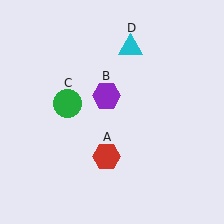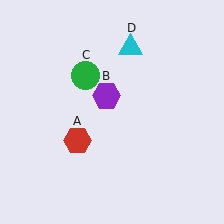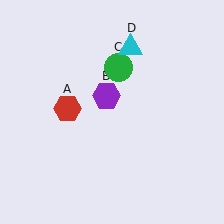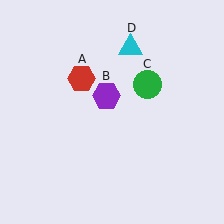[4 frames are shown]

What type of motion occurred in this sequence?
The red hexagon (object A), green circle (object C) rotated clockwise around the center of the scene.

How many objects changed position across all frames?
2 objects changed position: red hexagon (object A), green circle (object C).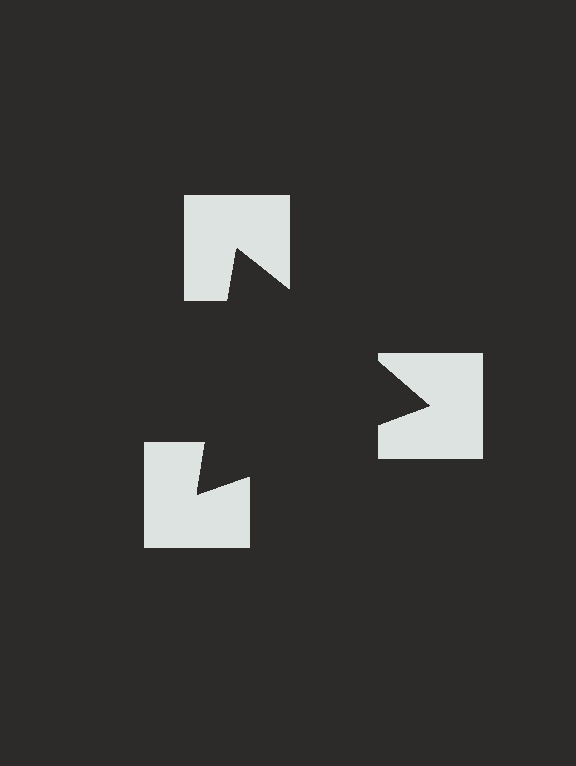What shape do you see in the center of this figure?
An illusory triangle — its edges are inferred from the aligned wedge cuts in the notched squares, not physically drawn.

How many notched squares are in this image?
There are 3 — one at each vertex of the illusory triangle.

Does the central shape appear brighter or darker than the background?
It typically appears slightly darker than the background, even though no actual brightness change is drawn.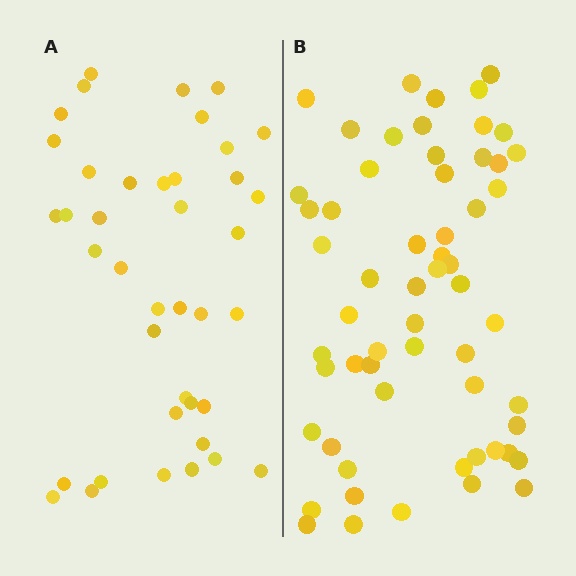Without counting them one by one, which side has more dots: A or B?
Region B (the right region) has more dots.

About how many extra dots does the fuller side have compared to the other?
Region B has approximately 20 more dots than region A.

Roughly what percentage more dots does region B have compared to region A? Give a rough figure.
About 50% more.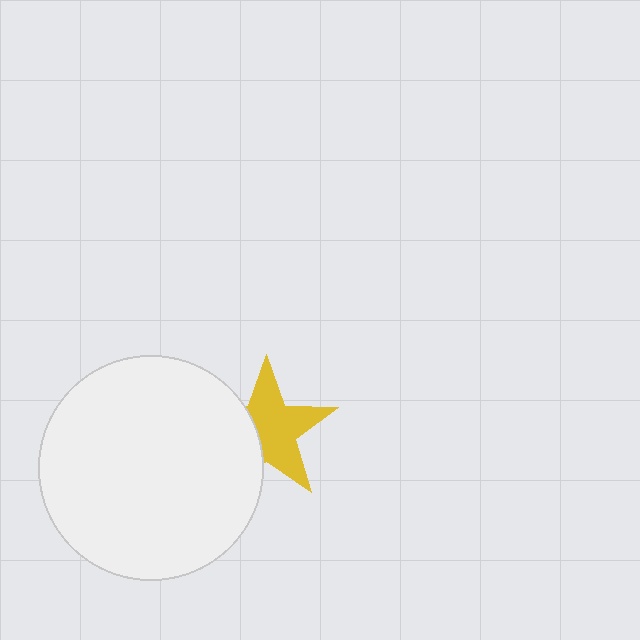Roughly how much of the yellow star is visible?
About half of it is visible (roughly 64%).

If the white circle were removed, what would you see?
You would see the complete yellow star.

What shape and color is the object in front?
The object in front is a white circle.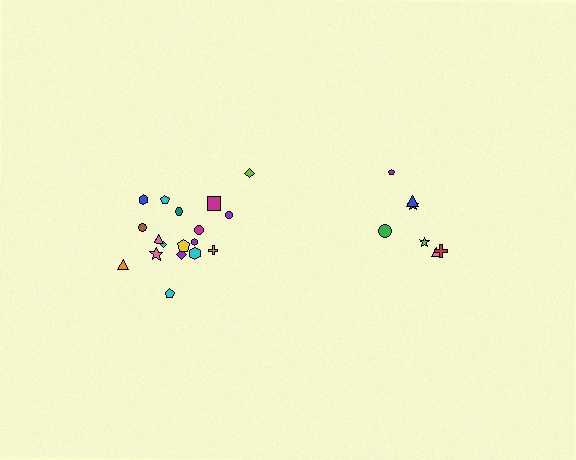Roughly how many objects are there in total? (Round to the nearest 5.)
Roughly 25 objects in total.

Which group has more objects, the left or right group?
The left group.